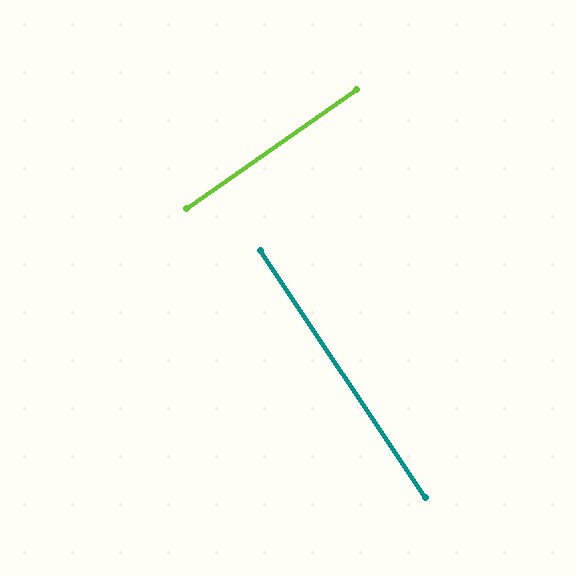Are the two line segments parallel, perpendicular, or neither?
Perpendicular — they meet at approximately 89°.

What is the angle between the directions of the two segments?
Approximately 89 degrees.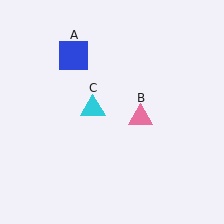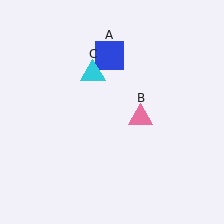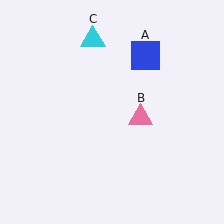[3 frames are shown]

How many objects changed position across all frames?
2 objects changed position: blue square (object A), cyan triangle (object C).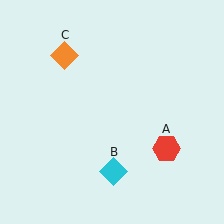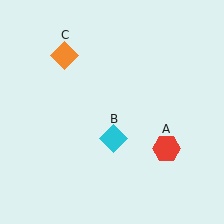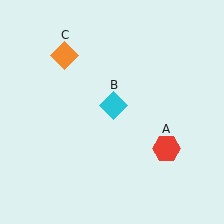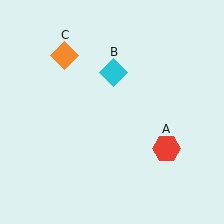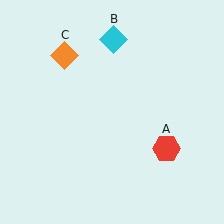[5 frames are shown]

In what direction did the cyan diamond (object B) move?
The cyan diamond (object B) moved up.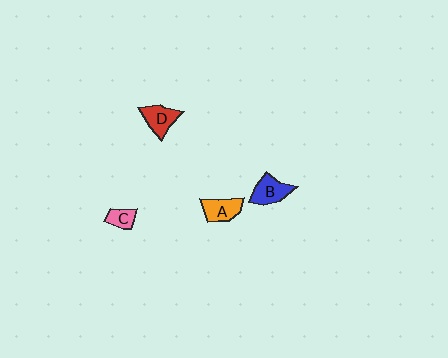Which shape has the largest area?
Shape B (blue).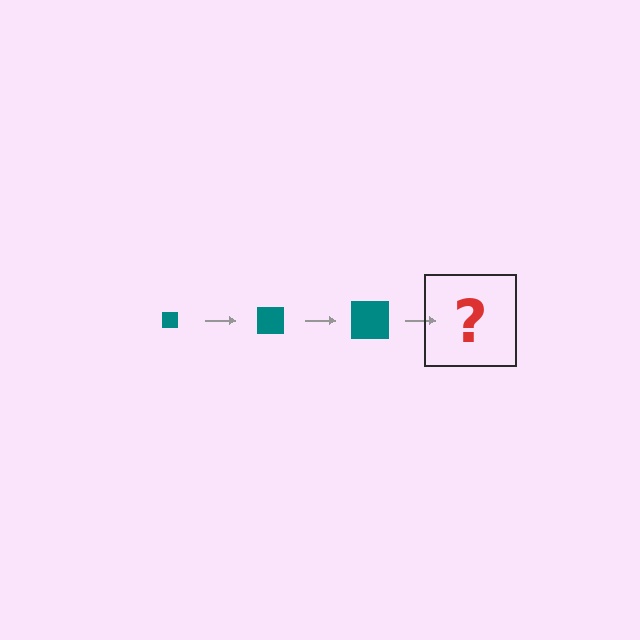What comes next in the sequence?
The next element should be a teal square, larger than the previous one.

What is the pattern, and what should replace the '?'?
The pattern is that the square gets progressively larger each step. The '?' should be a teal square, larger than the previous one.